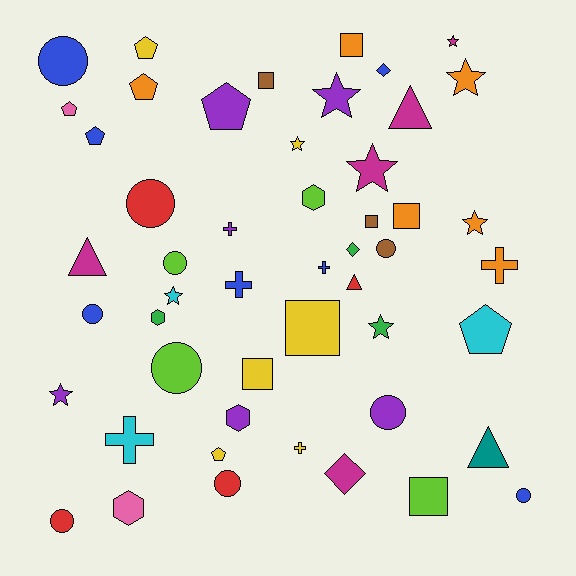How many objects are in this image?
There are 50 objects.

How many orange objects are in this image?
There are 6 orange objects.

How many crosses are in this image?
There are 6 crosses.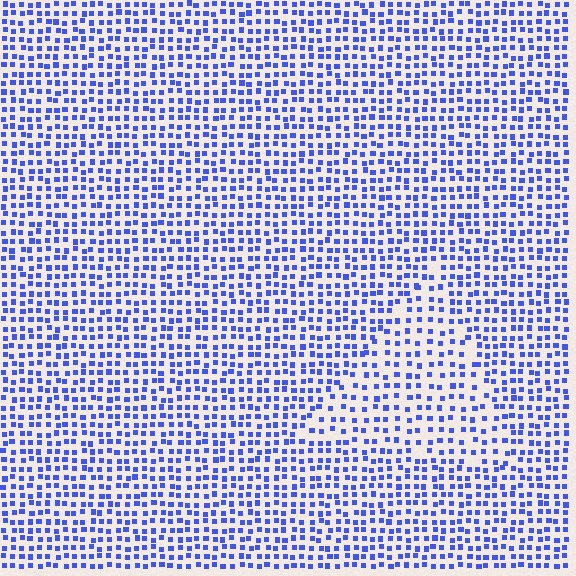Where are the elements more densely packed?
The elements are more densely packed outside the triangle boundary.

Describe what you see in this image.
The image contains small blue elements arranged at two different densities. A triangle-shaped region is visible where the elements are less densely packed than the surrounding area.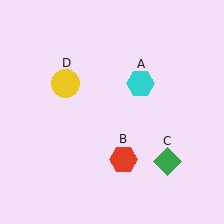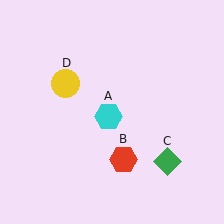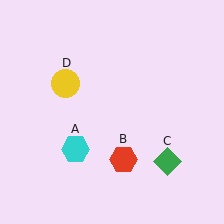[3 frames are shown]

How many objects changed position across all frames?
1 object changed position: cyan hexagon (object A).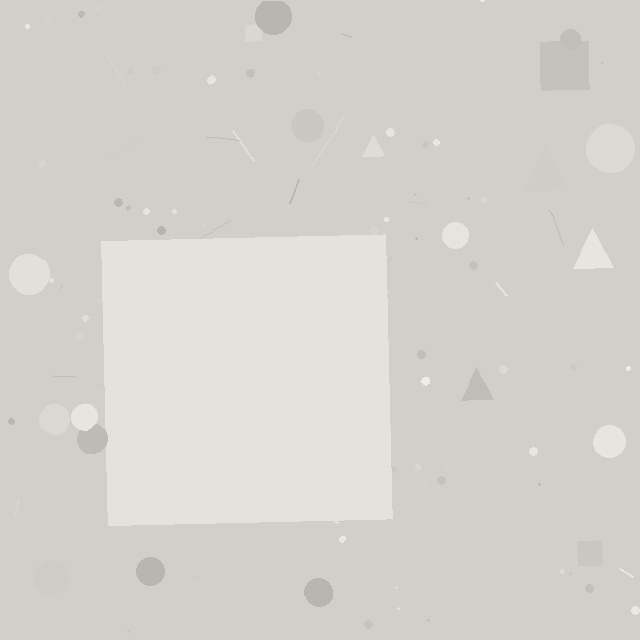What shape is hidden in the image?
A square is hidden in the image.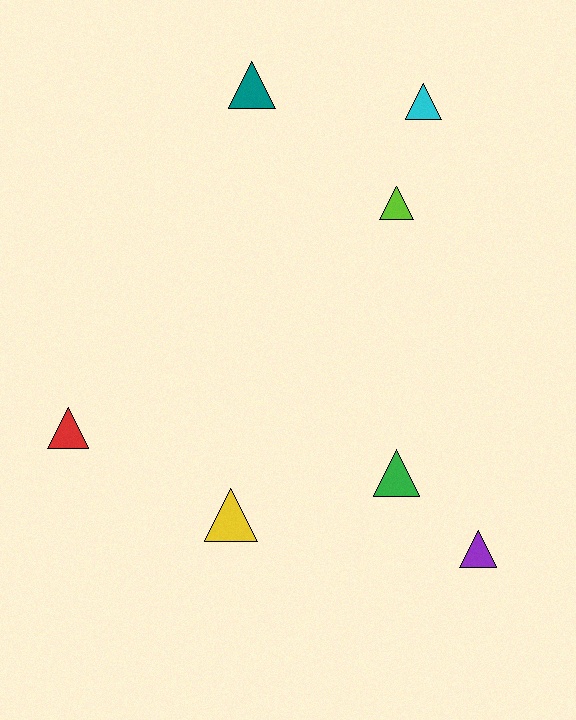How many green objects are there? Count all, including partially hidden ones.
There is 1 green object.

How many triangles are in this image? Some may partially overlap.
There are 7 triangles.